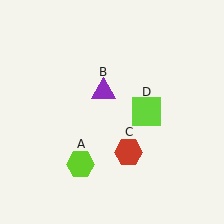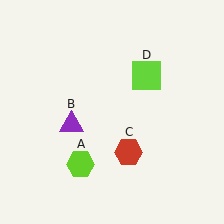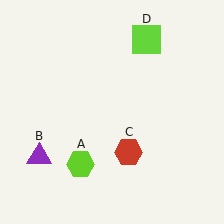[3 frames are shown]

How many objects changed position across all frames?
2 objects changed position: purple triangle (object B), lime square (object D).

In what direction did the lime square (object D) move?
The lime square (object D) moved up.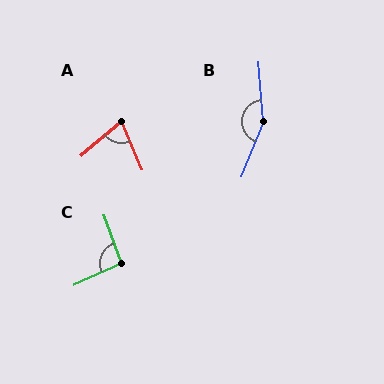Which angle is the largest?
B, at approximately 153 degrees.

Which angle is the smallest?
A, at approximately 72 degrees.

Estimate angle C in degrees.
Approximately 94 degrees.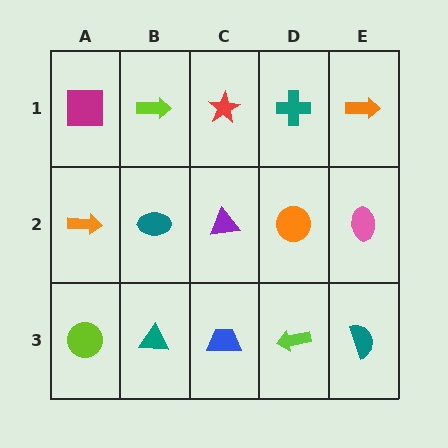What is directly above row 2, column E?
An orange arrow.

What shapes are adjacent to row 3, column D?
An orange circle (row 2, column D), a blue trapezoid (row 3, column C), a teal semicircle (row 3, column E).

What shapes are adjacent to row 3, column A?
An orange arrow (row 2, column A), a teal triangle (row 3, column B).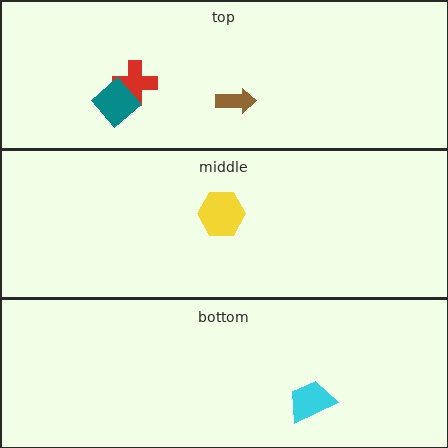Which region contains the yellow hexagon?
The middle region.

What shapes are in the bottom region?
The cyan trapezoid.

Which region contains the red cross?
The top region.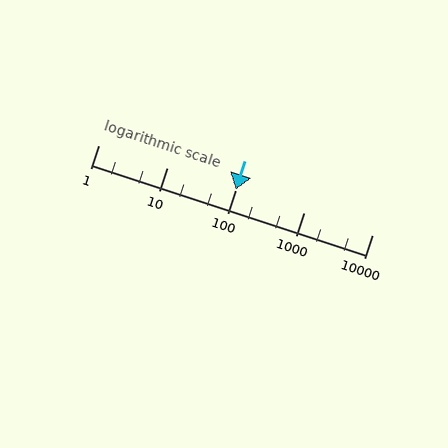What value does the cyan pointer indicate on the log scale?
The pointer indicates approximately 100.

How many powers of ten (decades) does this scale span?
The scale spans 4 decades, from 1 to 10000.